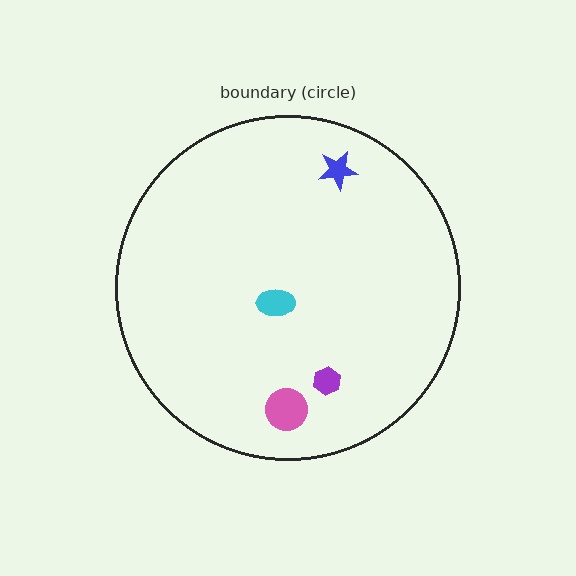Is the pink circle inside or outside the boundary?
Inside.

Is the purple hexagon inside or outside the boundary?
Inside.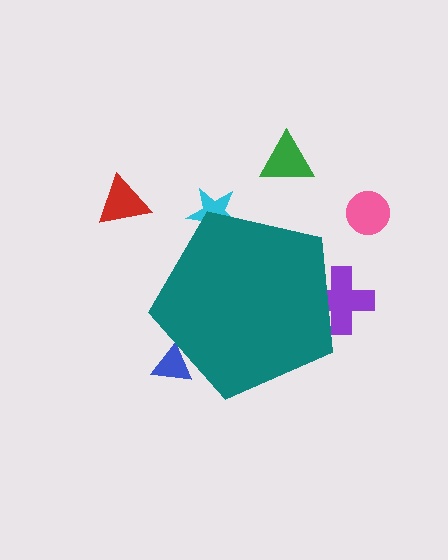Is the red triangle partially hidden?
No, the red triangle is fully visible.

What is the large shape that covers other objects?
A teal pentagon.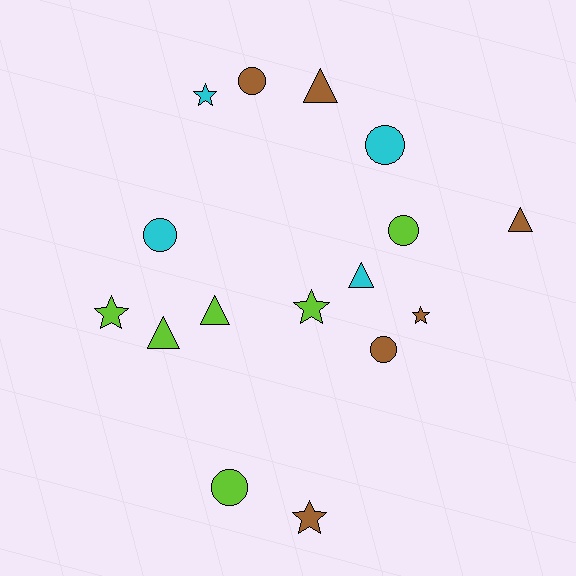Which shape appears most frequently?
Circle, with 6 objects.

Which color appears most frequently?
Brown, with 6 objects.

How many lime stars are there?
There are 2 lime stars.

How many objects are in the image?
There are 16 objects.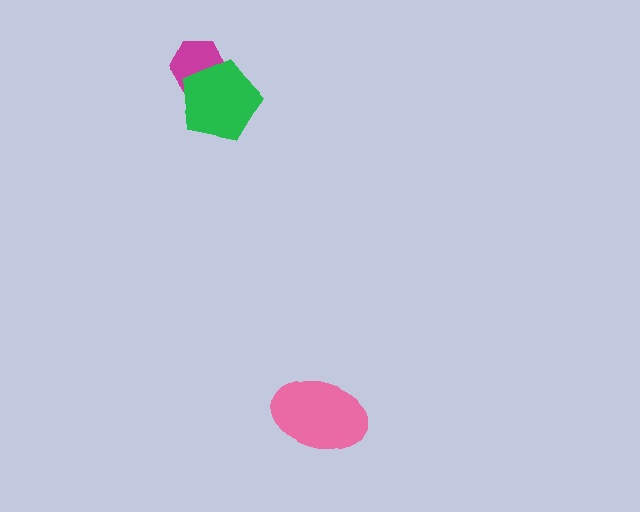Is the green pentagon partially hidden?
No, no other shape covers it.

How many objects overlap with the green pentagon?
1 object overlaps with the green pentagon.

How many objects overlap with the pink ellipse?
0 objects overlap with the pink ellipse.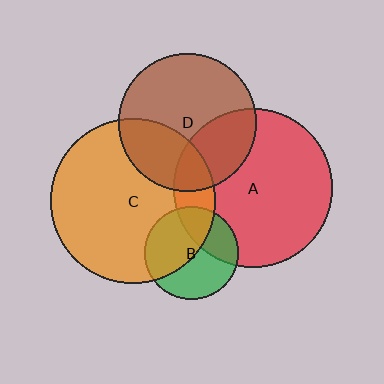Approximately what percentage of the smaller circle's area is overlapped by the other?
Approximately 50%.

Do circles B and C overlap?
Yes.